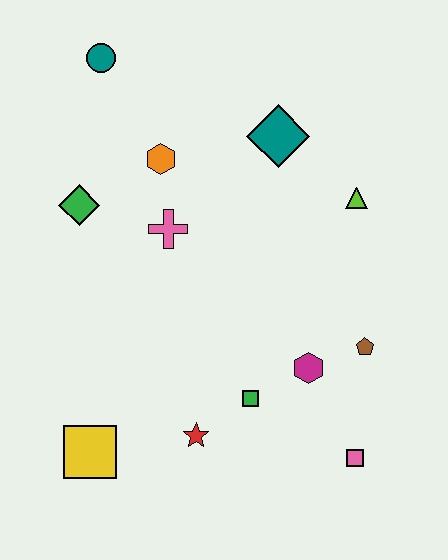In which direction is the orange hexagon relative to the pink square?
The orange hexagon is above the pink square.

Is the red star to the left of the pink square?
Yes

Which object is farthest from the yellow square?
The teal circle is farthest from the yellow square.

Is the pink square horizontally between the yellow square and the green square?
No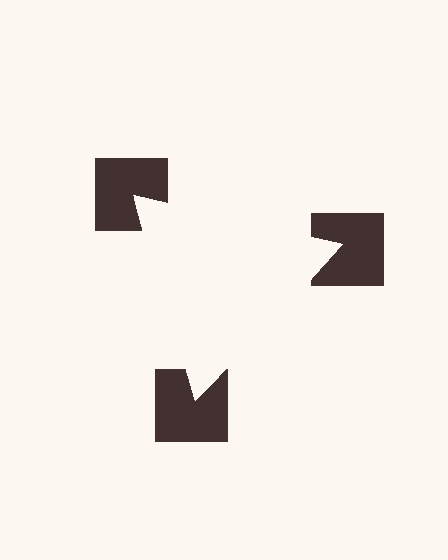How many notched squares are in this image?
There are 3 — one at each vertex of the illusory triangle.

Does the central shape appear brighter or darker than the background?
It typically appears slightly brighter than the background, even though no actual brightness change is drawn.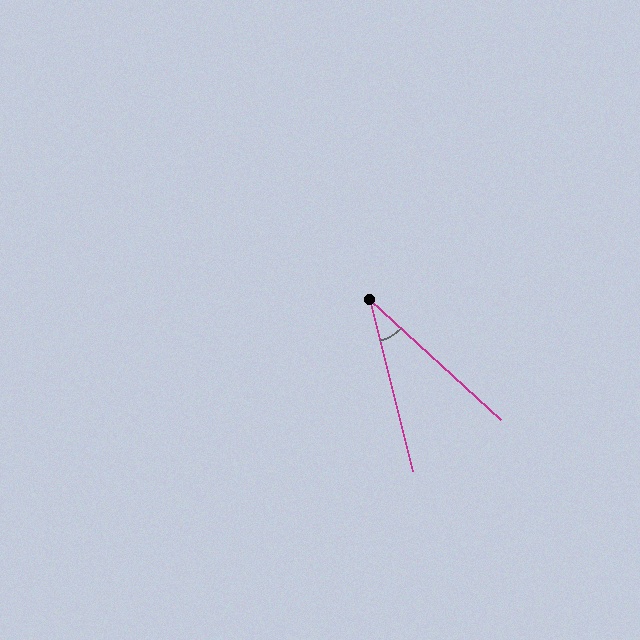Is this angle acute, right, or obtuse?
It is acute.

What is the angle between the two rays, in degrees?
Approximately 33 degrees.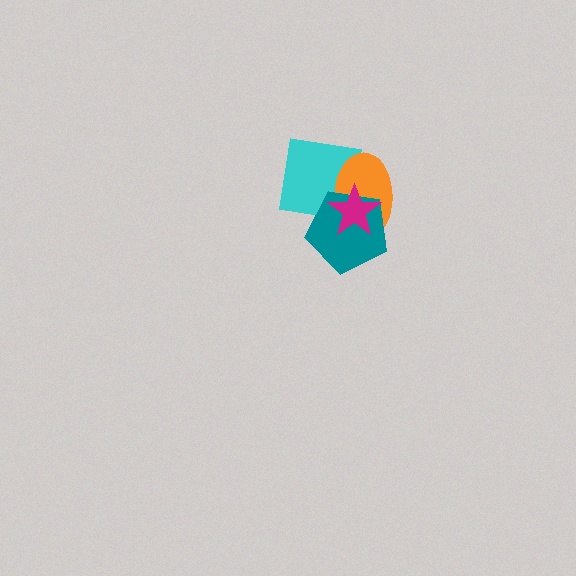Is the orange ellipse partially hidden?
Yes, it is partially covered by another shape.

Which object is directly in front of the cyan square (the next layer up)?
The orange ellipse is directly in front of the cyan square.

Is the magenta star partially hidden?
No, no other shape covers it.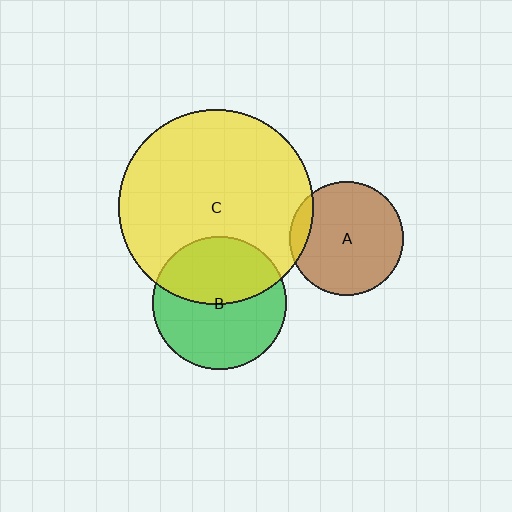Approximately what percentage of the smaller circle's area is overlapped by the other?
Approximately 10%.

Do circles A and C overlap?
Yes.